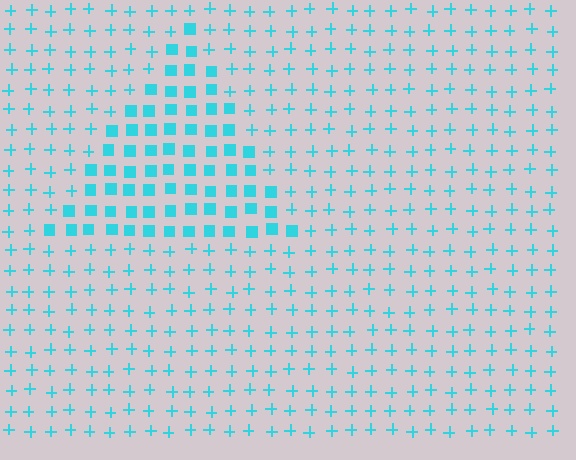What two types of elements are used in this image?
The image uses squares inside the triangle region and plus signs outside it.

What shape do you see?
I see a triangle.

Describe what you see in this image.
The image is filled with small cyan elements arranged in a uniform grid. A triangle-shaped region contains squares, while the surrounding area contains plus signs. The boundary is defined purely by the change in element shape.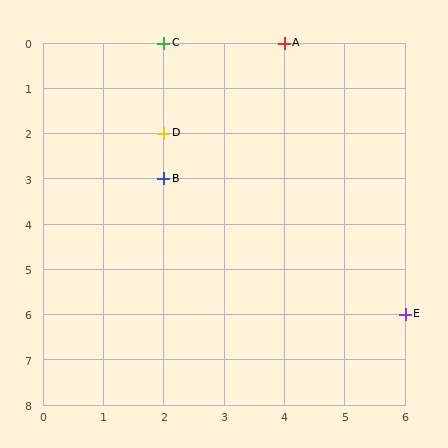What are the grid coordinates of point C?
Point C is at grid coordinates (2, 0).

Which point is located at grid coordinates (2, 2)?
Point D is at (2, 2).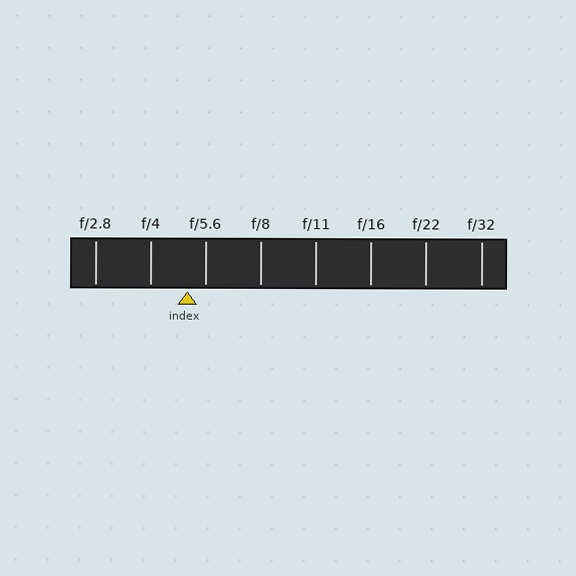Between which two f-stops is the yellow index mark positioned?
The index mark is between f/4 and f/5.6.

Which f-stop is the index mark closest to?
The index mark is closest to f/5.6.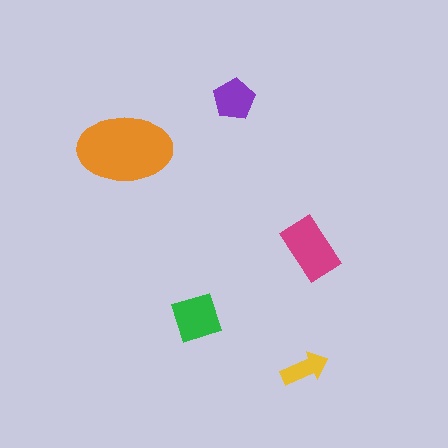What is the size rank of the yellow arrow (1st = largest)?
5th.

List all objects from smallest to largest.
The yellow arrow, the purple pentagon, the green diamond, the magenta rectangle, the orange ellipse.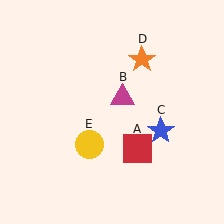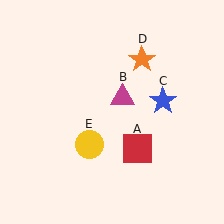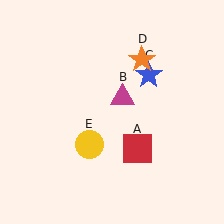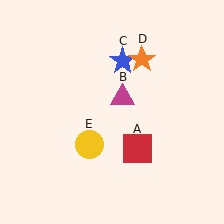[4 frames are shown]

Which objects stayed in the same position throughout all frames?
Red square (object A) and magenta triangle (object B) and orange star (object D) and yellow circle (object E) remained stationary.